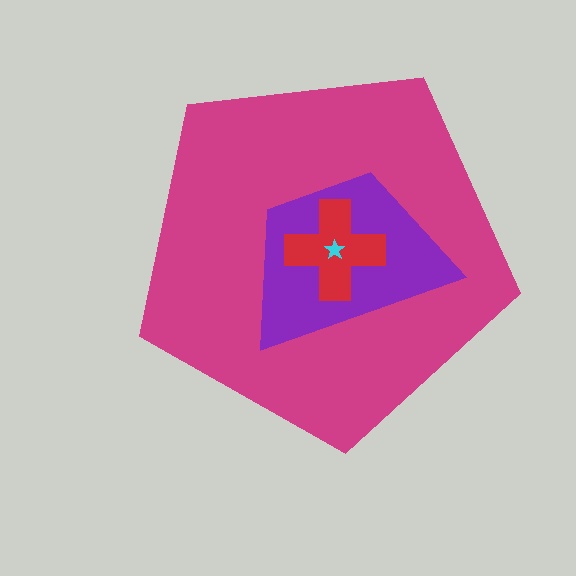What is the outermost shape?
The magenta pentagon.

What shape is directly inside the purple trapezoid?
The red cross.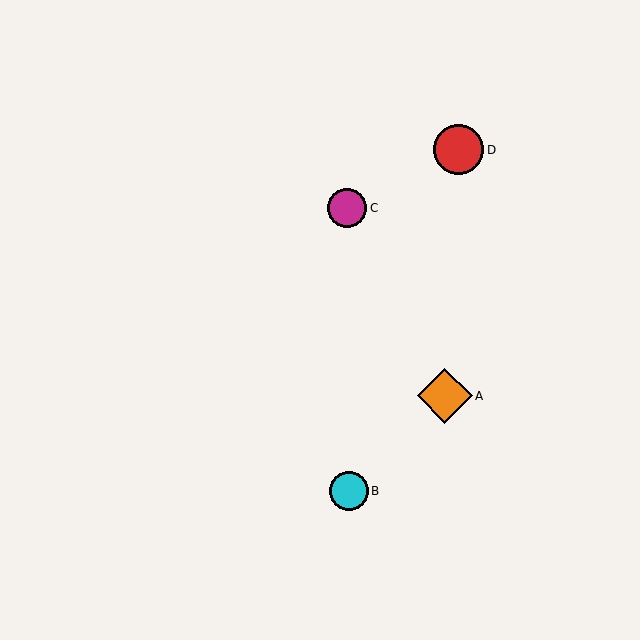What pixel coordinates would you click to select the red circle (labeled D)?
Click at (459, 150) to select the red circle D.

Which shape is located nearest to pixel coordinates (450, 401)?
The orange diamond (labeled A) at (445, 396) is nearest to that location.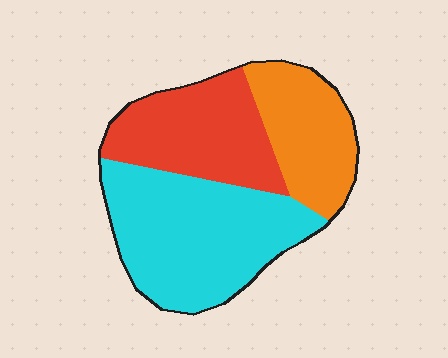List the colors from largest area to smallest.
From largest to smallest: cyan, red, orange.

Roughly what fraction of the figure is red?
Red takes up about one third (1/3) of the figure.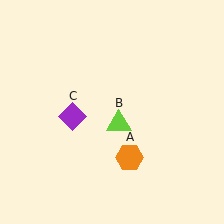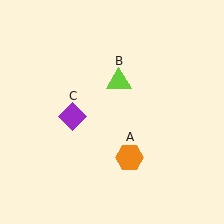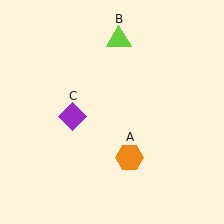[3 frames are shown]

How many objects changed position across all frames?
1 object changed position: lime triangle (object B).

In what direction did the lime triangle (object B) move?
The lime triangle (object B) moved up.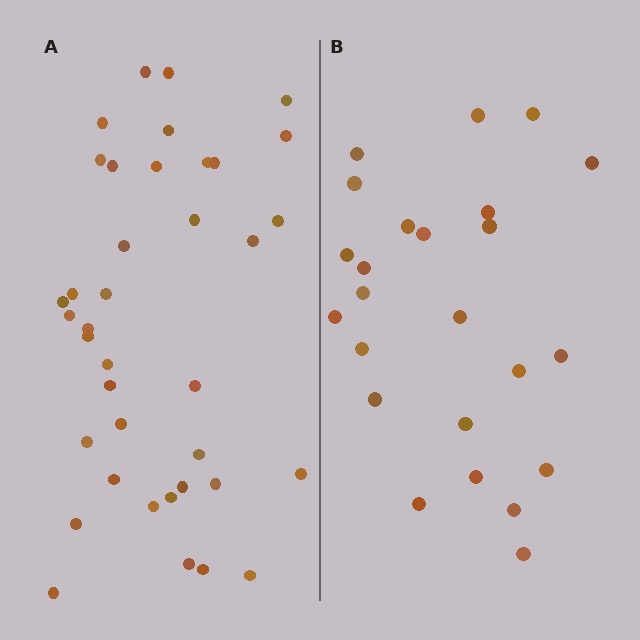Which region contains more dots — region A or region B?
Region A (the left region) has more dots.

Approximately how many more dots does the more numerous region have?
Region A has approximately 15 more dots than region B.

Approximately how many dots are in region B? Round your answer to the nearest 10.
About 20 dots. (The exact count is 24, which rounds to 20.)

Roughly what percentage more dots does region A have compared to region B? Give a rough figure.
About 60% more.